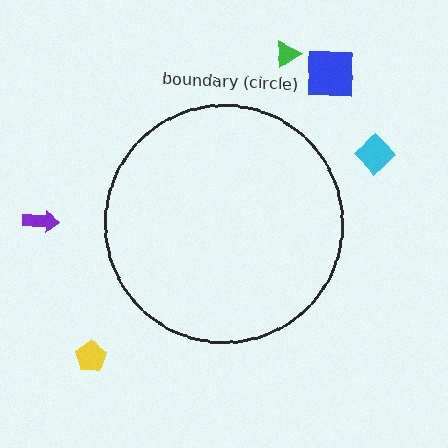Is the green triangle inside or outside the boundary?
Outside.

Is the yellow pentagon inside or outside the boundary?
Outside.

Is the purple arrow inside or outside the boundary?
Outside.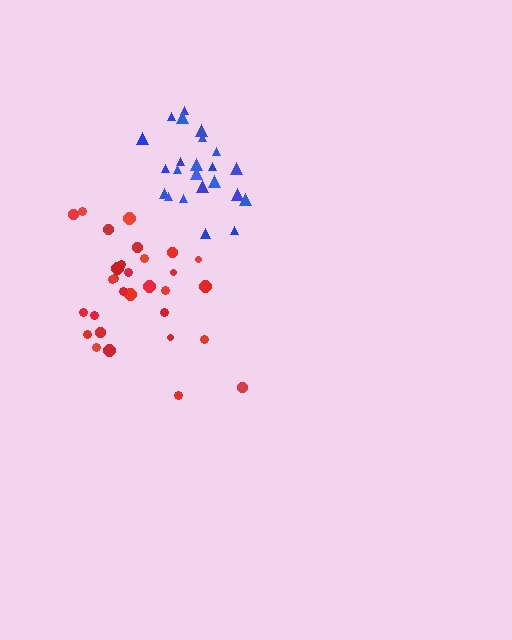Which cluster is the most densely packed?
Blue.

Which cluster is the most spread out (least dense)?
Red.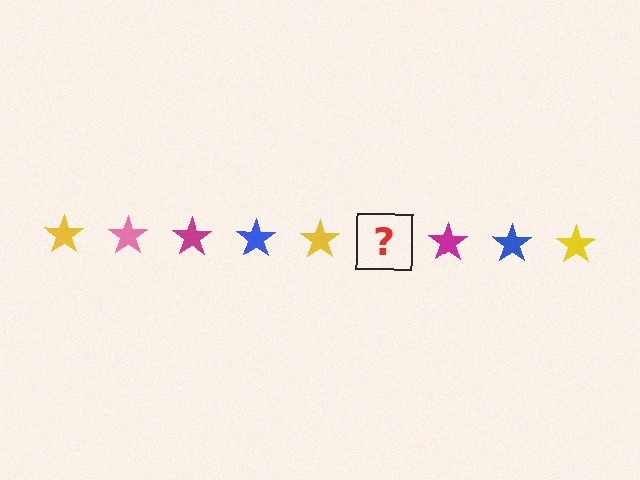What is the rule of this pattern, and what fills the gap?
The rule is that the pattern cycles through yellow, pink, magenta, blue stars. The gap should be filled with a pink star.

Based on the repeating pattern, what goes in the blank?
The blank should be a pink star.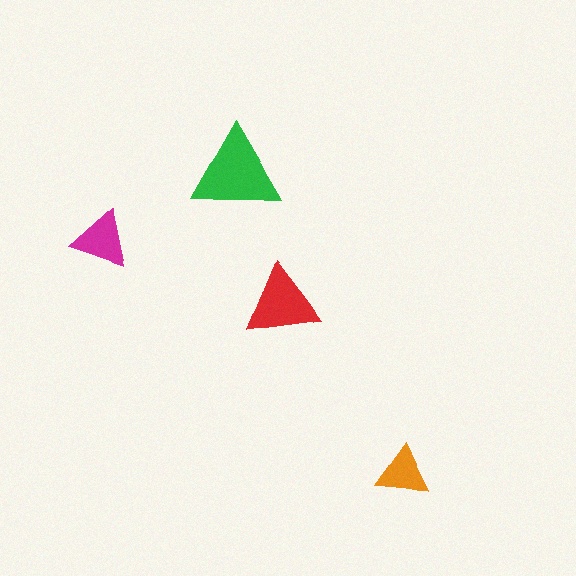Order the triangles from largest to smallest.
the green one, the red one, the magenta one, the orange one.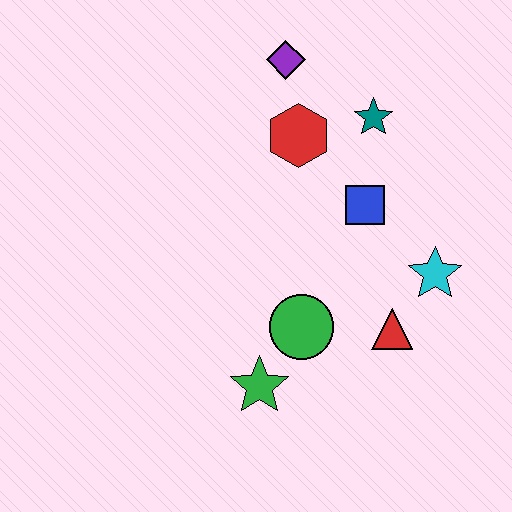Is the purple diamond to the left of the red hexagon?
Yes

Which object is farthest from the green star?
The purple diamond is farthest from the green star.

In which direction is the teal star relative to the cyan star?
The teal star is above the cyan star.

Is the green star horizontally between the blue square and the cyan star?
No